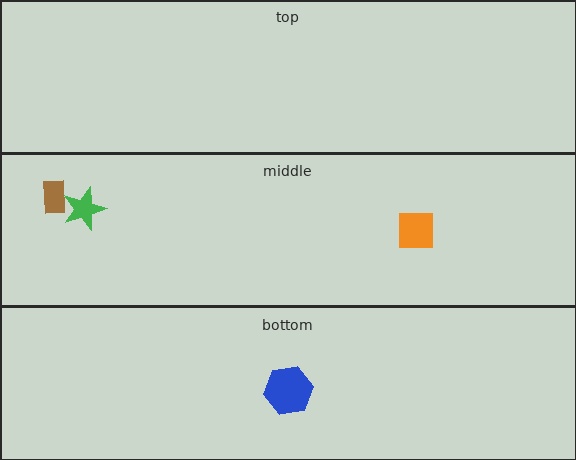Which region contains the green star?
The middle region.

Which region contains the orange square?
The middle region.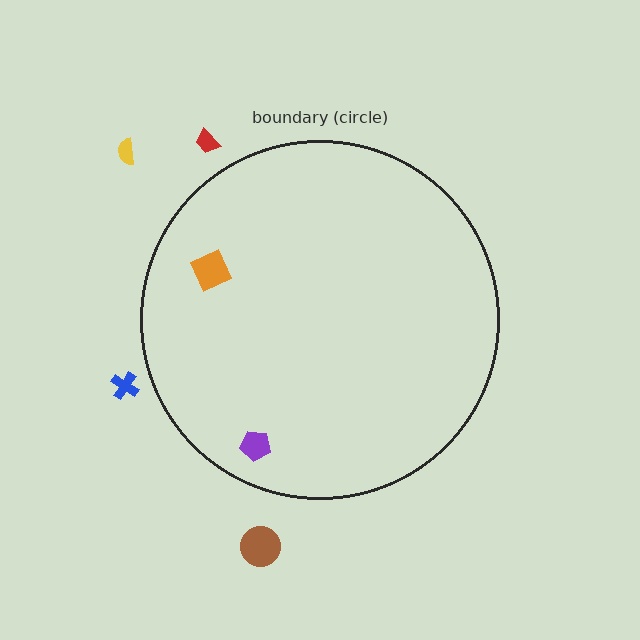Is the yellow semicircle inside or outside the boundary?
Outside.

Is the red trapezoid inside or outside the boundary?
Outside.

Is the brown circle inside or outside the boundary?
Outside.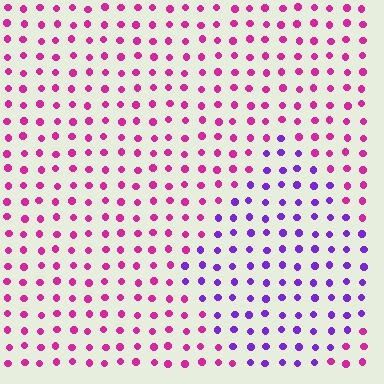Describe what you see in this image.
The image is filled with small magenta elements in a uniform arrangement. A diamond-shaped region is visible where the elements are tinted to a slightly different hue, forming a subtle color boundary.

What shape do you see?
I see a diamond.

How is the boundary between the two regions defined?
The boundary is defined purely by a slight shift in hue (about 50 degrees). Spacing, size, and orientation are identical on both sides.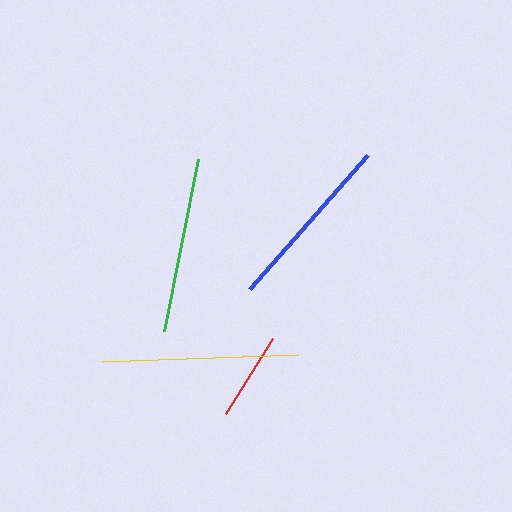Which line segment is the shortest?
The red line is the shortest at approximately 88 pixels.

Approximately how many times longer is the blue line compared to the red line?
The blue line is approximately 2.0 times the length of the red line.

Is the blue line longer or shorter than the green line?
The blue line is longer than the green line.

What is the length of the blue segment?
The blue segment is approximately 179 pixels long.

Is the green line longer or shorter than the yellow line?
The yellow line is longer than the green line.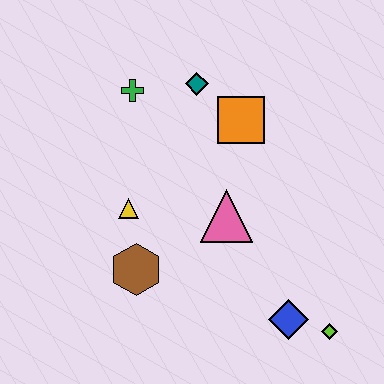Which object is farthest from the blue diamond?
The green cross is farthest from the blue diamond.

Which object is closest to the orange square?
The teal diamond is closest to the orange square.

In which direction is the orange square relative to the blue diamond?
The orange square is above the blue diamond.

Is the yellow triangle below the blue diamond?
No